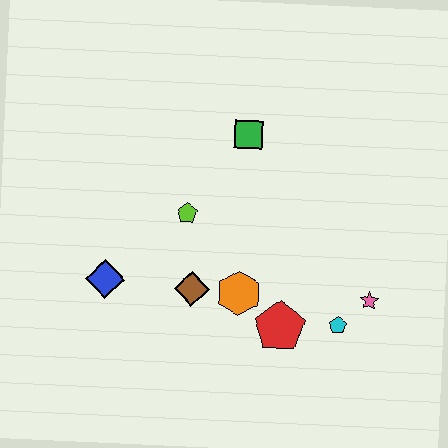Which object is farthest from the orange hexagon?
The green square is farthest from the orange hexagon.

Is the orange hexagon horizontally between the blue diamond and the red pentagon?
Yes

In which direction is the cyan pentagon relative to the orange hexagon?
The cyan pentagon is to the right of the orange hexagon.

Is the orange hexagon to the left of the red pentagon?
Yes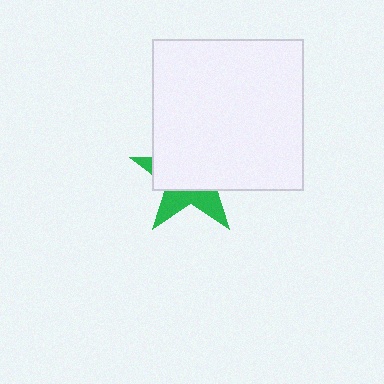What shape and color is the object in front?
The object in front is a white square.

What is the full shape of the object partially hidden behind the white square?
The partially hidden object is a green star.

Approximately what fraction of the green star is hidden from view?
Roughly 66% of the green star is hidden behind the white square.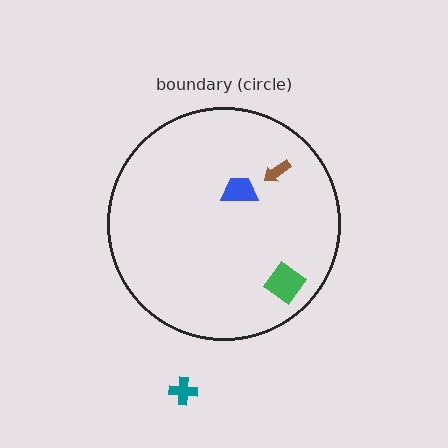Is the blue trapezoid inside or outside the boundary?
Inside.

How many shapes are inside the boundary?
3 inside, 1 outside.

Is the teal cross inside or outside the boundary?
Outside.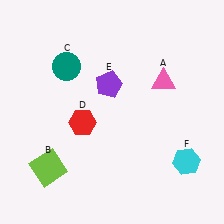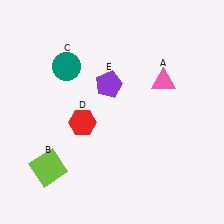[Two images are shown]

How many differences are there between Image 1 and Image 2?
There is 1 difference between the two images.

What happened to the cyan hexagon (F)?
The cyan hexagon (F) was removed in Image 2. It was in the bottom-right area of Image 1.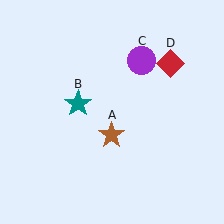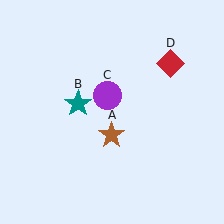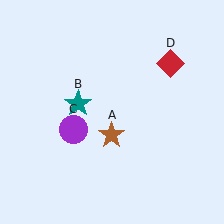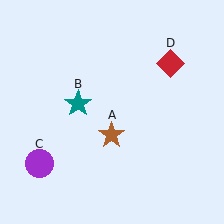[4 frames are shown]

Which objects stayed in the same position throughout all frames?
Brown star (object A) and teal star (object B) and red diamond (object D) remained stationary.